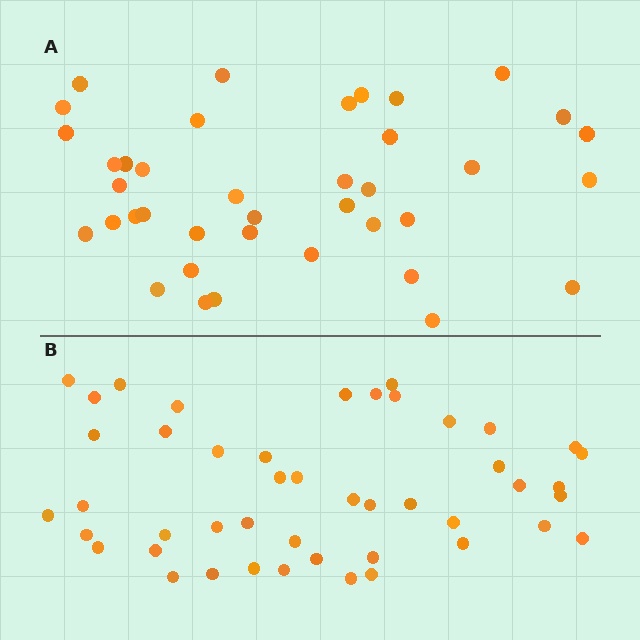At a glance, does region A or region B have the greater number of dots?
Region B (the bottom region) has more dots.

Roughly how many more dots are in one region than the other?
Region B has roughly 8 or so more dots than region A.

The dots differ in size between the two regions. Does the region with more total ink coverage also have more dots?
No. Region A has more total ink coverage because its dots are larger, but region B actually contains more individual dots. Total area can be misleading — the number of items is what matters here.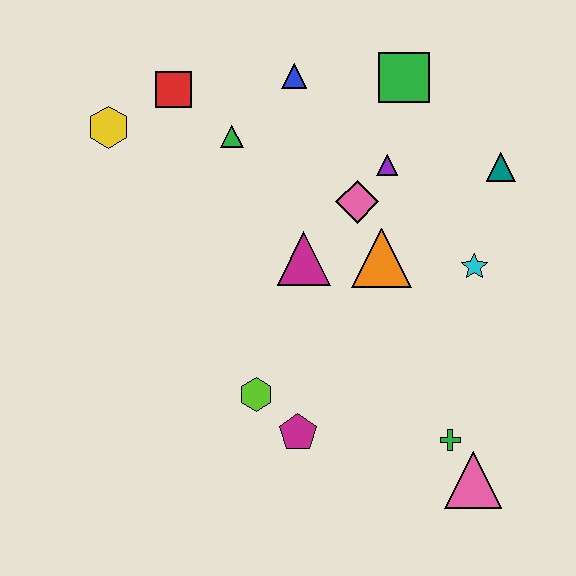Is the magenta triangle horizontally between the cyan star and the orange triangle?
No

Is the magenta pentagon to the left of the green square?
Yes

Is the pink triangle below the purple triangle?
Yes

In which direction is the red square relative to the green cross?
The red square is above the green cross.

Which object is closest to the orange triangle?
The pink diamond is closest to the orange triangle.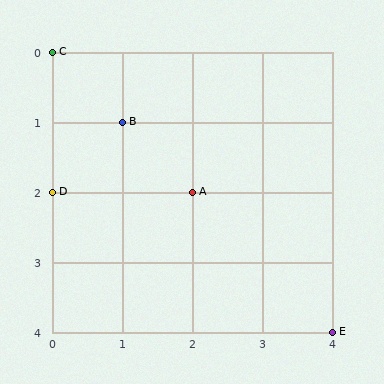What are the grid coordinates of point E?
Point E is at grid coordinates (4, 4).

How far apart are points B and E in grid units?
Points B and E are 3 columns and 3 rows apart (about 4.2 grid units diagonally).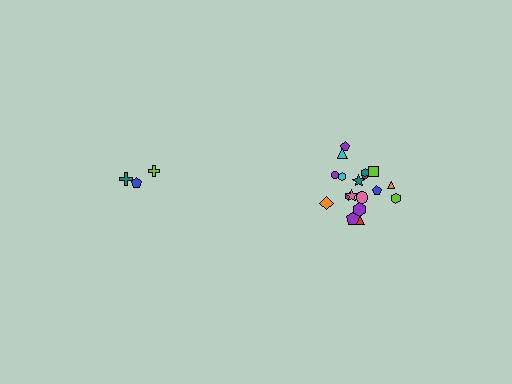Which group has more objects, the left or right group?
The right group.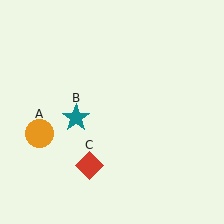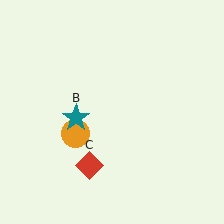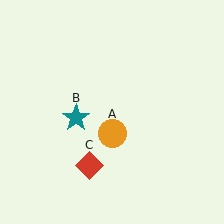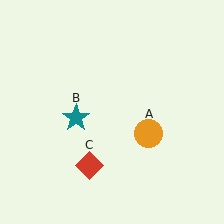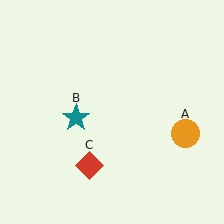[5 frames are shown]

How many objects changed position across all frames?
1 object changed position: orange circle (object A).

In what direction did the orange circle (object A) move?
The orange circle (object A) moved right.